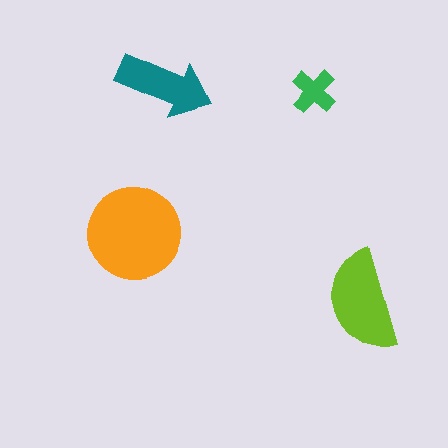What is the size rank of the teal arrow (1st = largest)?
3rd.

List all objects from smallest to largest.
The green cross, the teal arrow, the lime semicircle, the orange circle.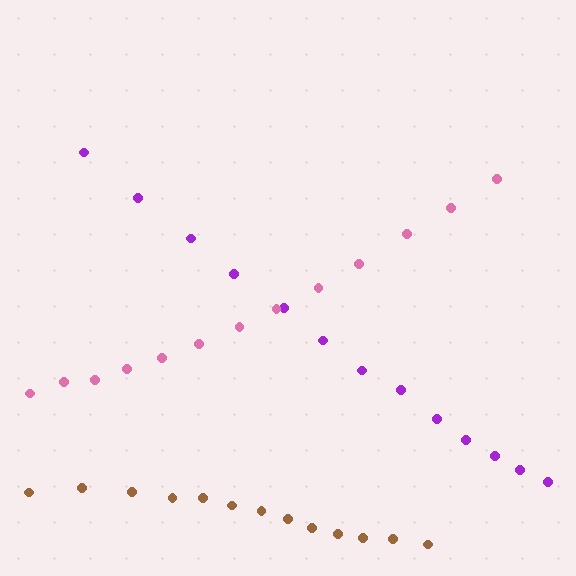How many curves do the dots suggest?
There are 3 distinct paths.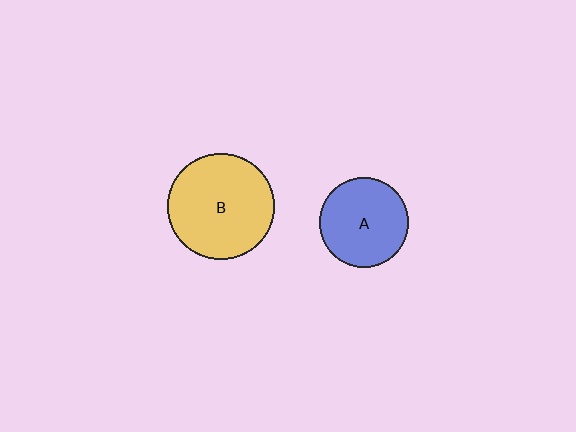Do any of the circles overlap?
No, none of the circles overlap.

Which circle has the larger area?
Circle B (yellow).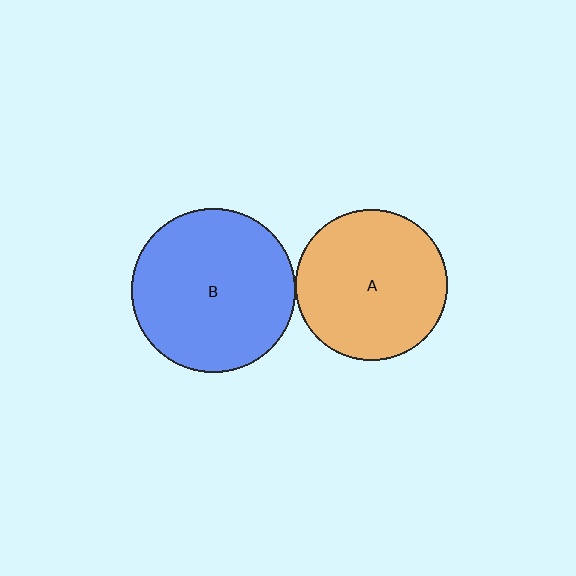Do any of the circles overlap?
No, none of the circles overlap.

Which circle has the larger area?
Circle B (blue).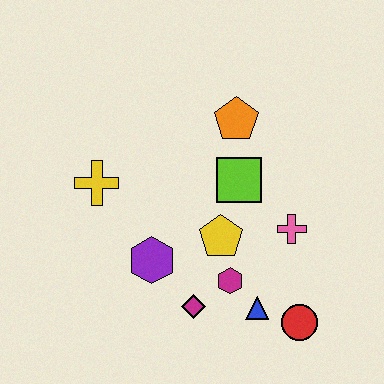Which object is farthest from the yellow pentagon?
The yellow cross is farthest from the yellow pentagon.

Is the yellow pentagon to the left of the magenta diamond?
No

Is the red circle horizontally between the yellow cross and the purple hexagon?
No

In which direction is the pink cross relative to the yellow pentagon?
The pink cross is to the right of the yellow pentagon.